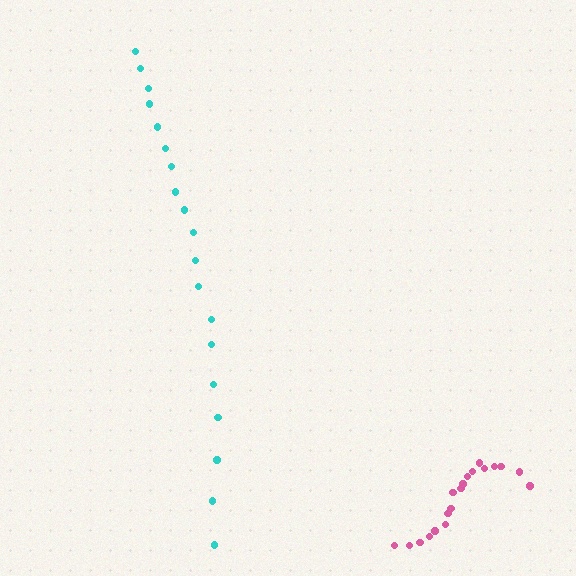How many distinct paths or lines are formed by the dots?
There are 2 distinct paths.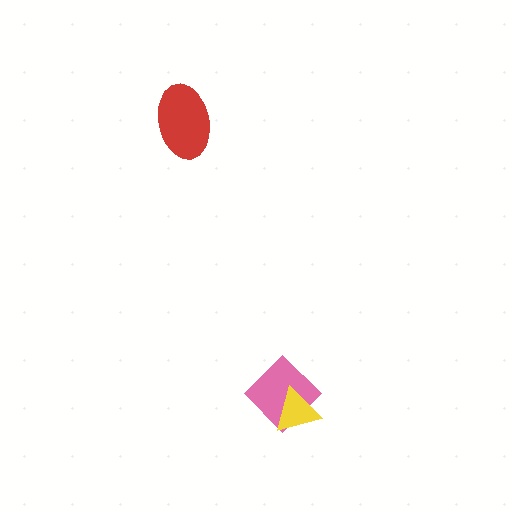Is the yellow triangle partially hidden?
No, no other shape covers it.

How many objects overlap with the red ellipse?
0 objects overlap with the red ellipse.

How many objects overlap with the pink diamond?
1 object overlaps with the pink diamond.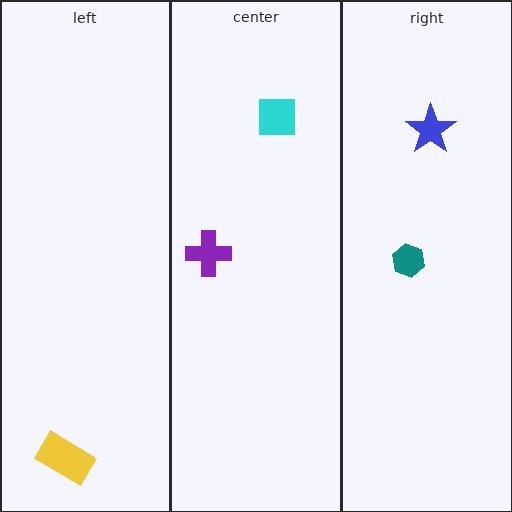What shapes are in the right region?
The blue star, the teal hexagon.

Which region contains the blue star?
The right region.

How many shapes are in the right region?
2.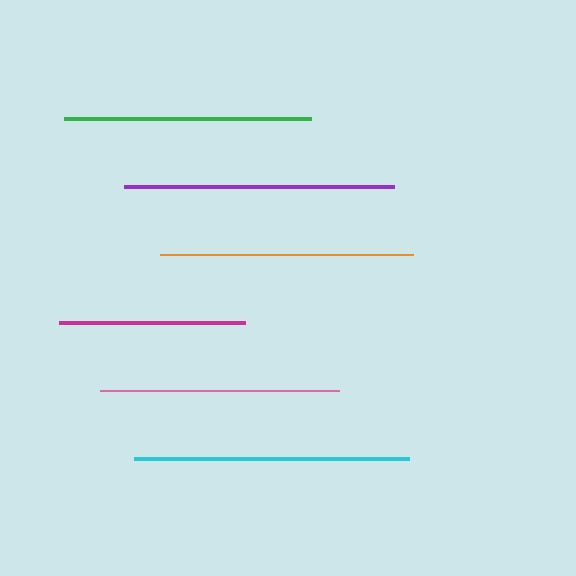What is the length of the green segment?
The green segment is approximately 248 pixels long.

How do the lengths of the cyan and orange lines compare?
The cyan and orange lines are approximately the same length.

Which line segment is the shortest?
The magenta line is the shortest at approximately 185 pixels.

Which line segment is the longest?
The cyan line is the longest at approximately 275 pixels.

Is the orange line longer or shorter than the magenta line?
The orange line is longer than the magenta line.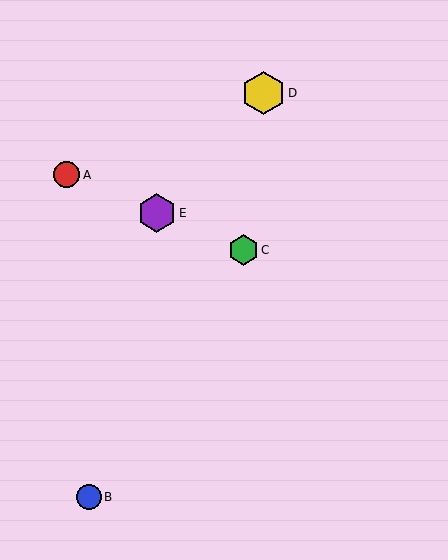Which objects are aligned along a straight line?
Objects A, C, E are aligned along a straight line.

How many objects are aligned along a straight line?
3 objects (A, C, E) are aligned along a straight line.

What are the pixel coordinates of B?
Object B is at (89, 497).